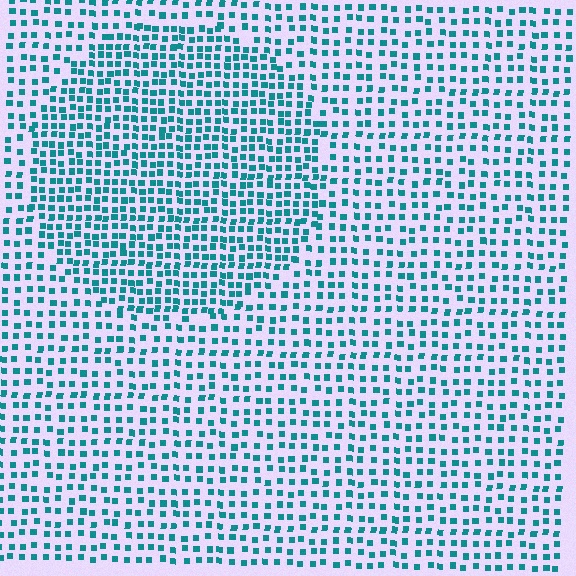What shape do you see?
I see a circle.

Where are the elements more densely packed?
The elements are more densely packed inside the circle boundary.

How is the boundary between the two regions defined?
The boundary is defined by a change in element density (approximately 1.6x ratio). All elements are the same color, size, and shape.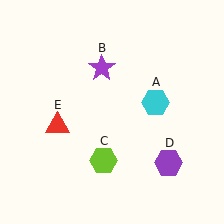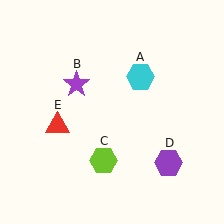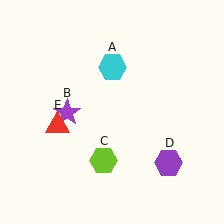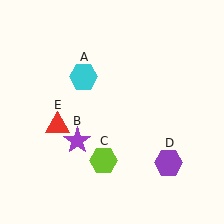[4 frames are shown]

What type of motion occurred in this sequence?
The cyan hexagon (object A), purple star (object B) rotated counterclockwise around the center of the scene.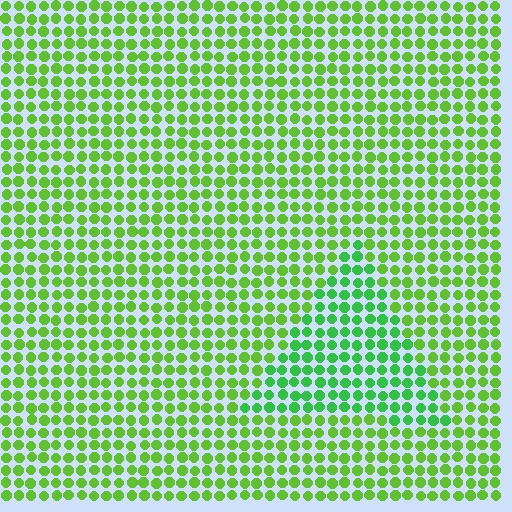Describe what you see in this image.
The image is filled with small lime elements in a uniform arrangement. A triangle-shaped region is visible where the elements are tinted to a slightly different hue, forming a subtle color boundary.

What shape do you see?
I see a triangle.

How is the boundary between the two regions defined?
The boundary is defined purely by a slight shift in hue (about 29 degrees). Spacing, size, and orientation are identical on both sides.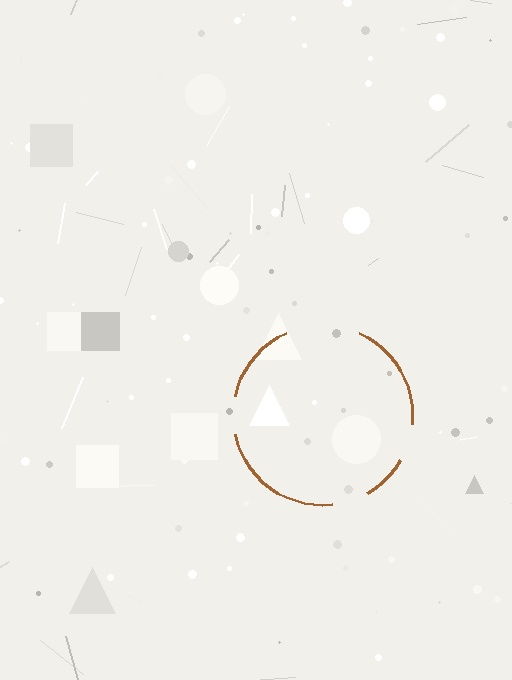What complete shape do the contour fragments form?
The contour fragments form a circle.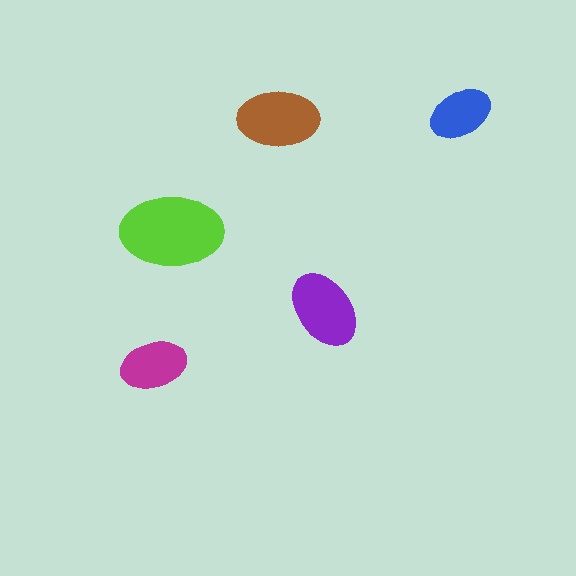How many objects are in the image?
There are 5 objects in the image.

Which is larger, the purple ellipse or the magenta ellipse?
The purple one.